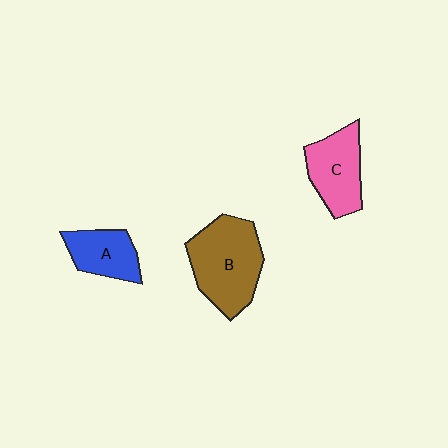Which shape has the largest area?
Shape B (brown).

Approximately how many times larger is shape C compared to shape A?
Approximately 1.3 times.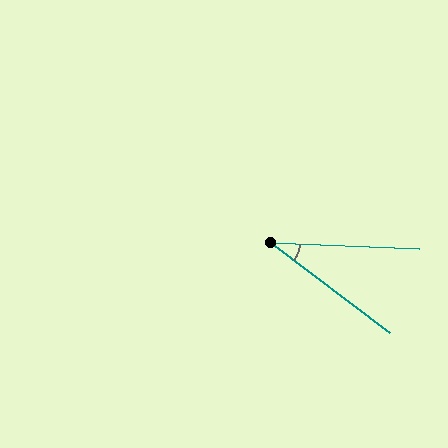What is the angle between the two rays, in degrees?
Approximately 35 degrees.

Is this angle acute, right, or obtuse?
It is acute.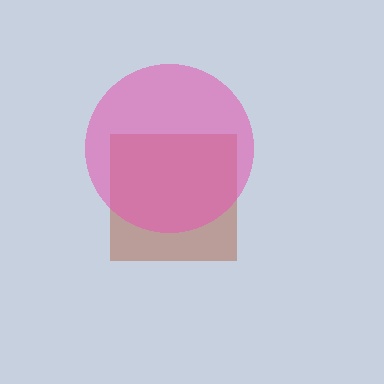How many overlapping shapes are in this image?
There are 2 overlapping shapes in the image.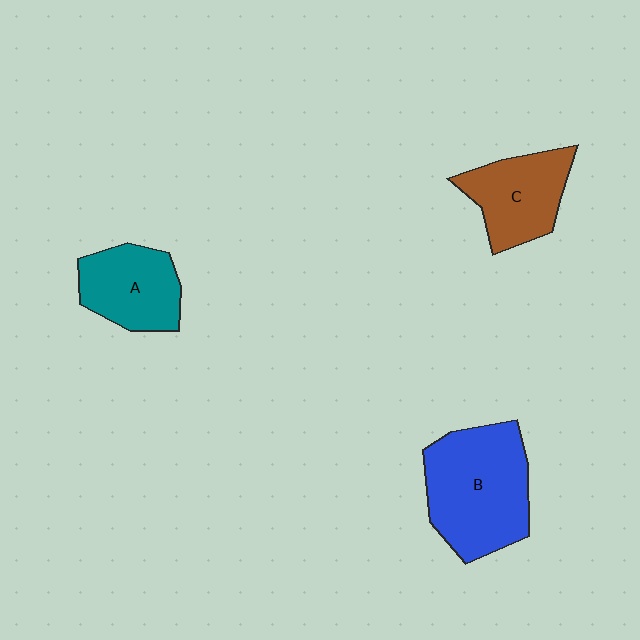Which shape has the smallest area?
Shape A (teal).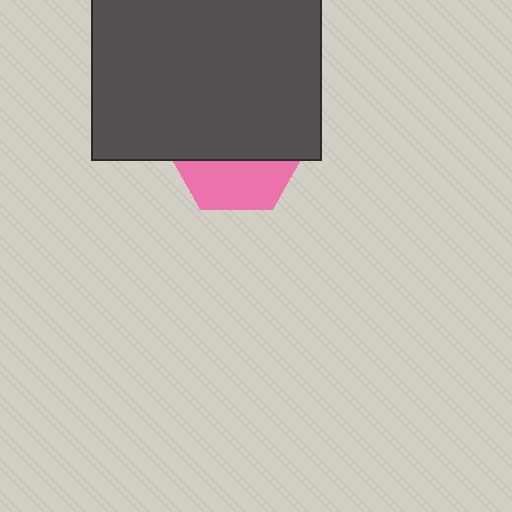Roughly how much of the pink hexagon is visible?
A small part of it is visible (roughly 36%).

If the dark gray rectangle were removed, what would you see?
You would see the complete pink hexagon.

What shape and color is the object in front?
The object in front is a dark gray rectangle.